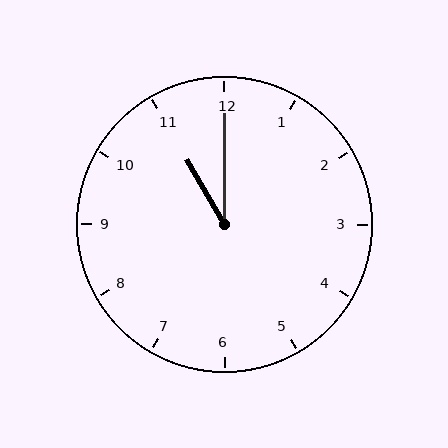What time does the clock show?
11:00.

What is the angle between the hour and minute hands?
Approximately 30 degrees.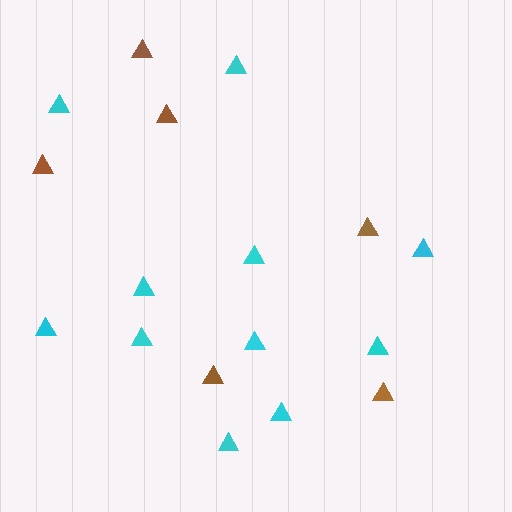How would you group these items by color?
There are 2 groups: one group of cyan triangles (11) and one group of brown triangles (6).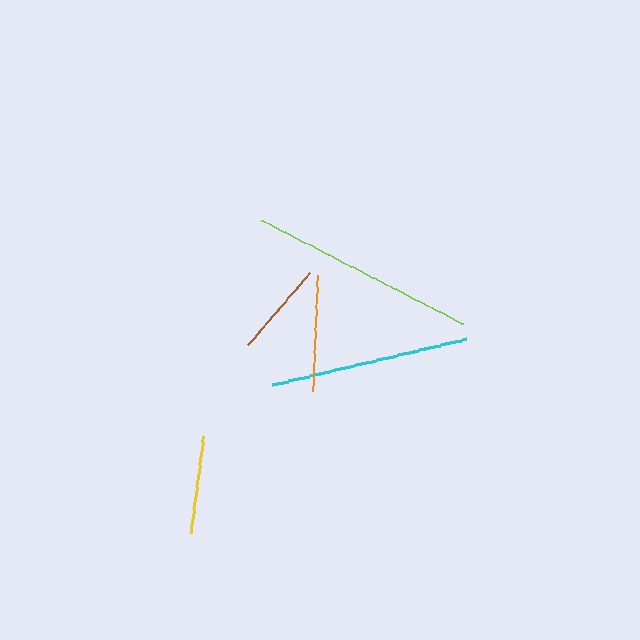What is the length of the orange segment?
The orange segment is approximately 116 pixels long.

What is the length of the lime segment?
The lime segment is approximately 227 pixels long.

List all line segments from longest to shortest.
From longest to shortest: lime, cyan, orange, yellow, brown.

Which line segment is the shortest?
The brown line is the shortest at approximately 95 pixels.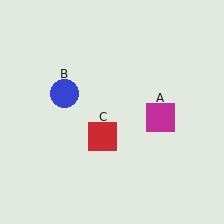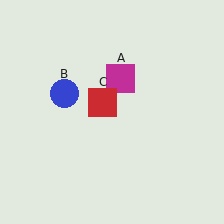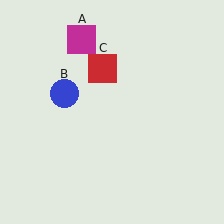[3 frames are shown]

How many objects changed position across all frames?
2 objects changed position: magenta square (object A), red square (object C).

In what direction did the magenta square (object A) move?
The magenta square (object A) moved up and to the left.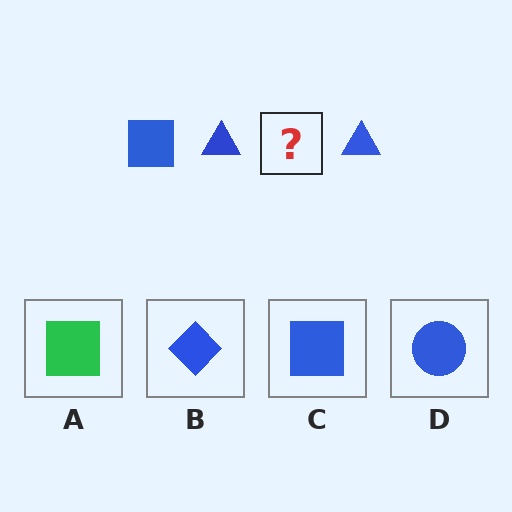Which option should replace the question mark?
Option C.